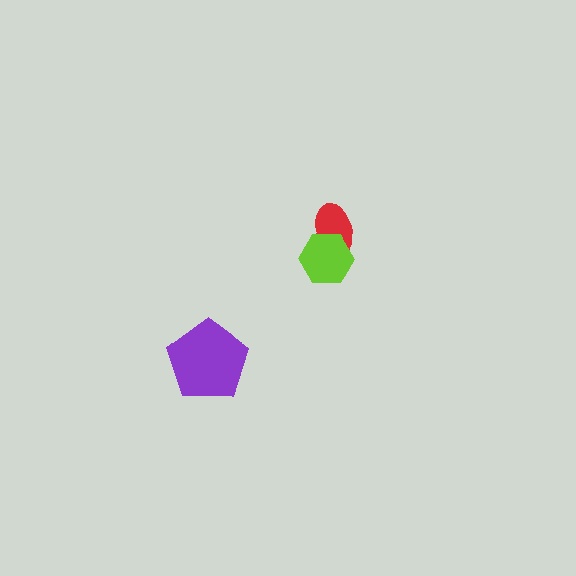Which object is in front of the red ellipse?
The lime hexagon is in front of the red ellipse.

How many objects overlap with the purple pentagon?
0 objects overlap with the purple pentagon.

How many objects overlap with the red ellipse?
1 object overlaps with the red ellipse.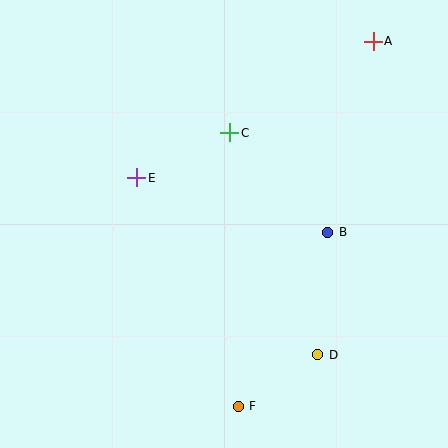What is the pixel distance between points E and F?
The distance between E and F is 250 pixels.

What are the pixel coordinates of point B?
Point B is at (328, 232).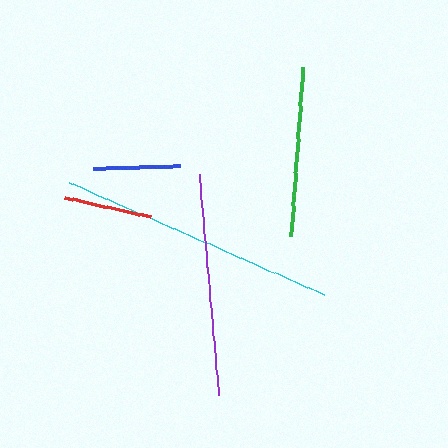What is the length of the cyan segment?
The cyan segment is approximately 279 pixels long.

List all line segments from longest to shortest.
From longest to shortest: cyan, purple, green, red, blue.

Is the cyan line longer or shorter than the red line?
The cyan line is longer than the red line.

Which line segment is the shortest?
The blue line is the shortest at approximately 87 pixels.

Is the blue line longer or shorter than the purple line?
The purple line is longer than the blue line.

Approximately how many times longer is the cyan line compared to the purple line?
The cyan line is approximately 1.3 times the length of the purple line.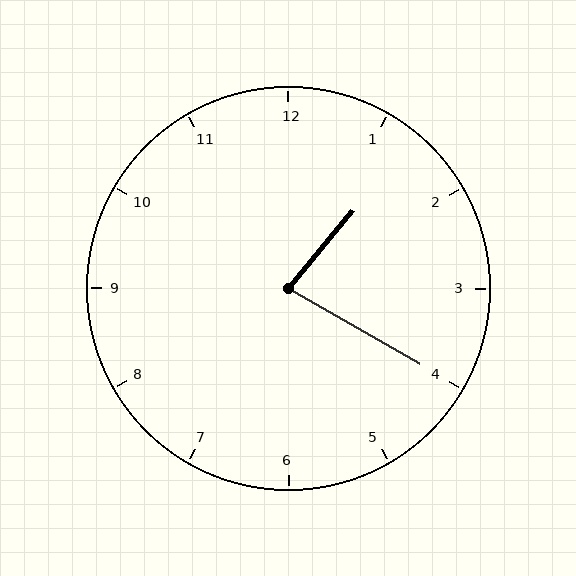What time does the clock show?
1:20.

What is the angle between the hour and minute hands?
Approximately 80 degrees.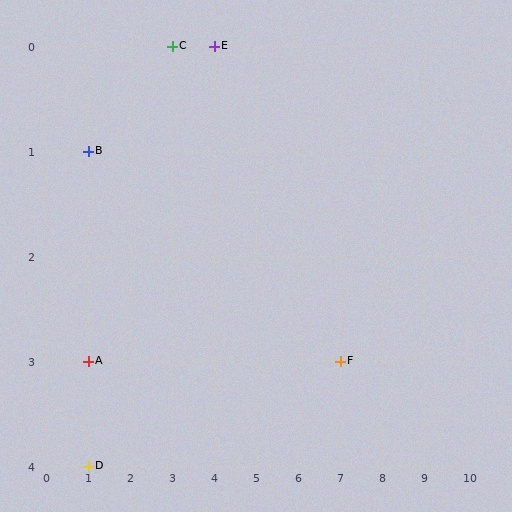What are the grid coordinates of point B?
Point B is at grid coordinates (1, 1).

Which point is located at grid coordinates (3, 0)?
Point C is at (3, 0).